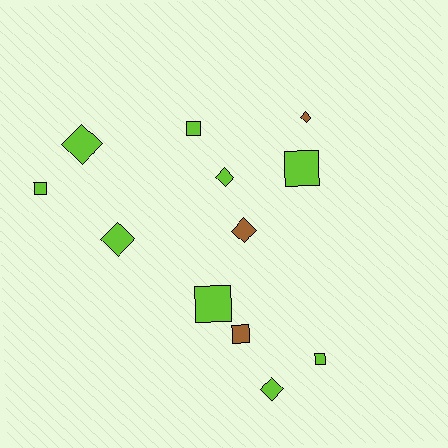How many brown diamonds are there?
There are 2 brown diamonds.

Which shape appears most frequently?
Diamond, with 6 objects.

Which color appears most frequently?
Lime, with 9 objects.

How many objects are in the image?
There are 12 objects.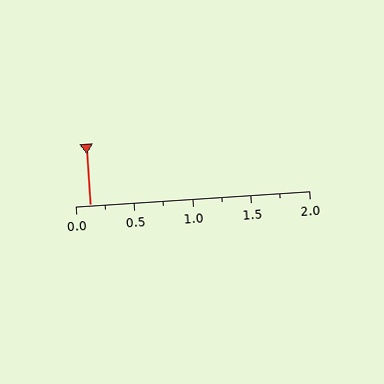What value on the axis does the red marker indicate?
The marker indicates approximately 0.12.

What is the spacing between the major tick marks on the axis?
The major ticks are spaced 0.5 apart.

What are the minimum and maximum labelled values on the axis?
The axis runs from 0.0 to 2.0.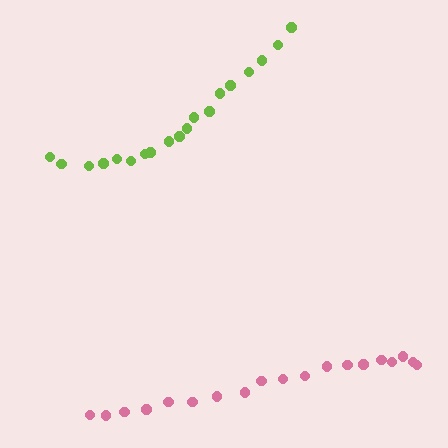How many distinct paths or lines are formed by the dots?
There are 2 distinct paths.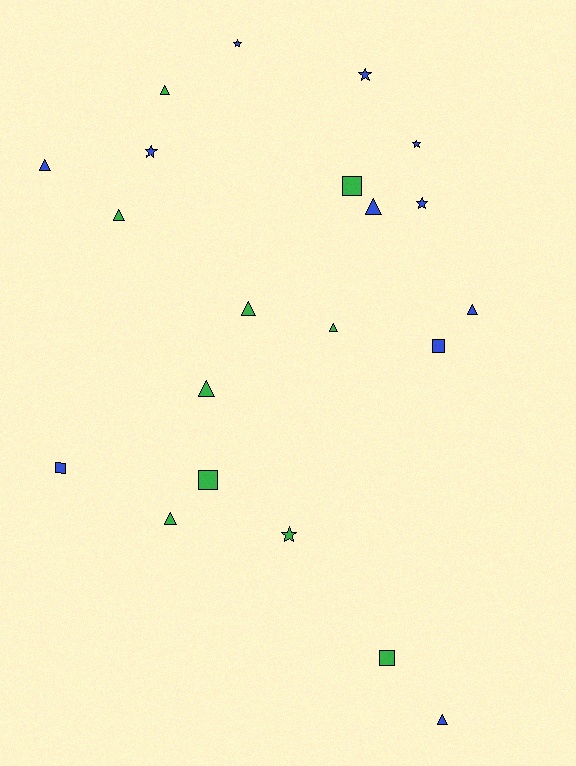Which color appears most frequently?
Blue, with 11 objects.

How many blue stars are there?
There are 5 blue stars.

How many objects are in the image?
There are 21 objects.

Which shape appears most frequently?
Triangle, with 10 objects.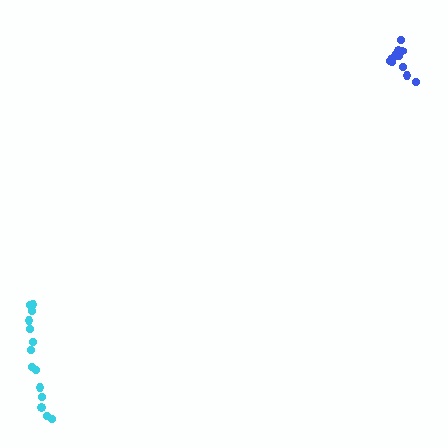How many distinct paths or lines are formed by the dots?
There are 2 distinct paths.